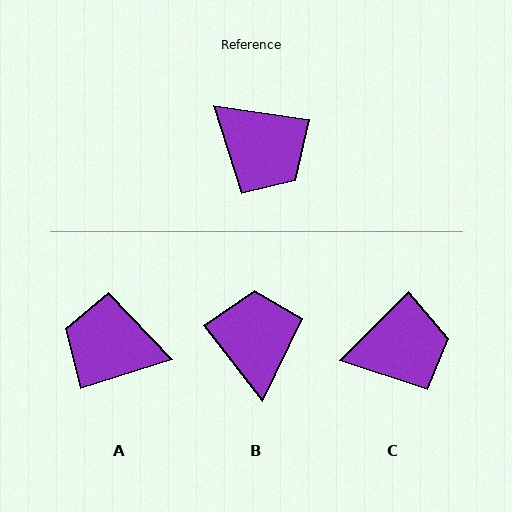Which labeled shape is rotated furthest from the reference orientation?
A, about 153 degrees away.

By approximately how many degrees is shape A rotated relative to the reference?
Approximately 153 degrees clockwise.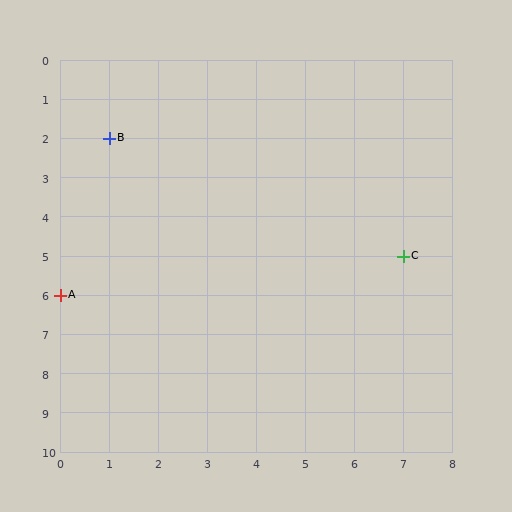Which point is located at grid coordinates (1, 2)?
Point B is at (1, 2).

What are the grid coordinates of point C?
Point C is at grid coordinates (7, 5).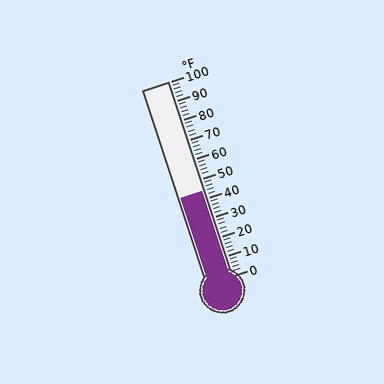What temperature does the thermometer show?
The thermometer shows approximately 44°F.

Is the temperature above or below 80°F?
The temperature is below 80°F.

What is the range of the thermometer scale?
The thermometer scale ranges from 0°F to 100°F.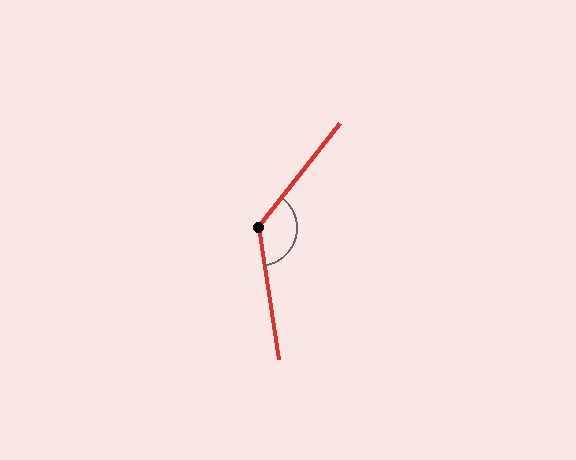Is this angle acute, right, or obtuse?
It is obtuse.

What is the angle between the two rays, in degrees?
Approximately 133 degrees.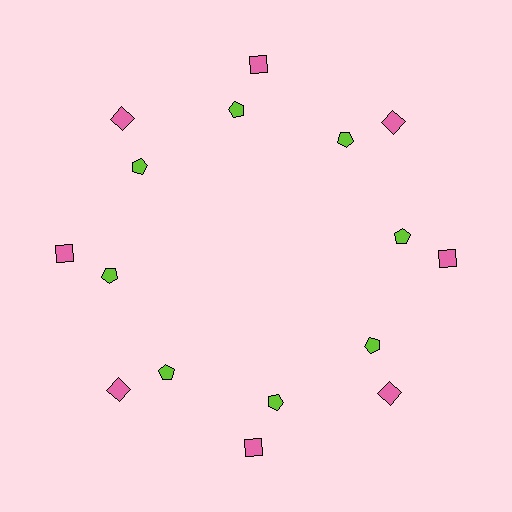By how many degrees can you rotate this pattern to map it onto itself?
The pattern maps onto itself every 45 degrees of rotation.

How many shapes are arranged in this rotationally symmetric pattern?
There are 16 shapes, arranged in 8 groups of 2.